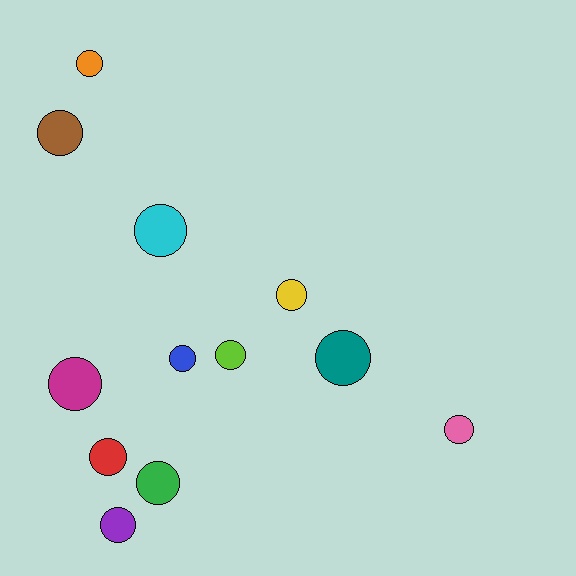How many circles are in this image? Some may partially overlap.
There are 12 circles.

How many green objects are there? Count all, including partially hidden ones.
There is 1 green object.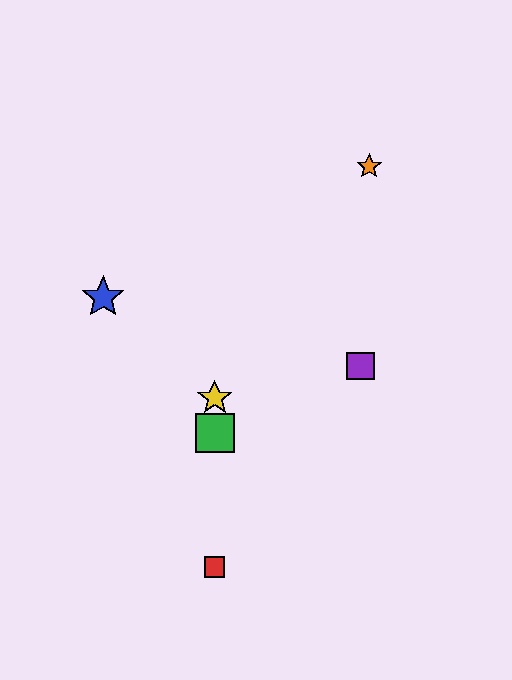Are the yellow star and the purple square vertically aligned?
No, the yellow star is at x≈215 and the purple square is at x≈360.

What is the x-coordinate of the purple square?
The purple square is at x≈360.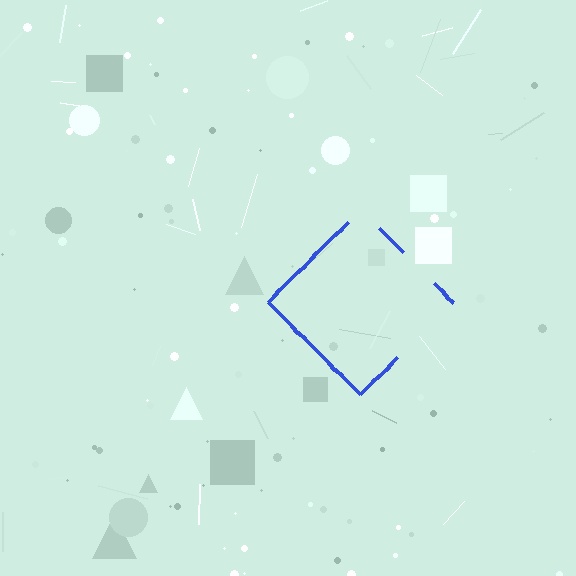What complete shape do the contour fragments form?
The contour fragments form a diamond.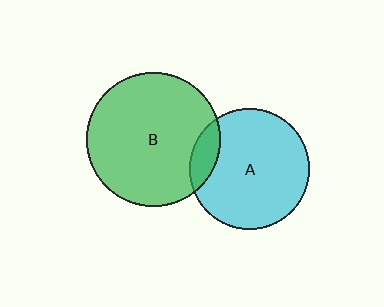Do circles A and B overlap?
Yes.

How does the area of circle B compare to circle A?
Approximately 1.2 times.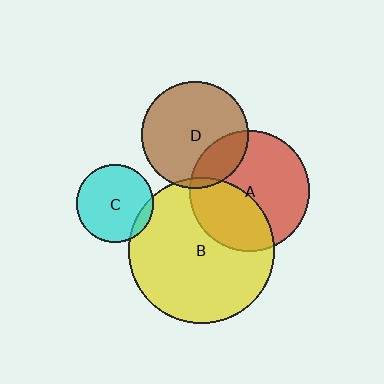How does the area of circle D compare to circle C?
Approximately 1.9 times.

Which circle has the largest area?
Circle B (yellow).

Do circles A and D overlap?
Yes.